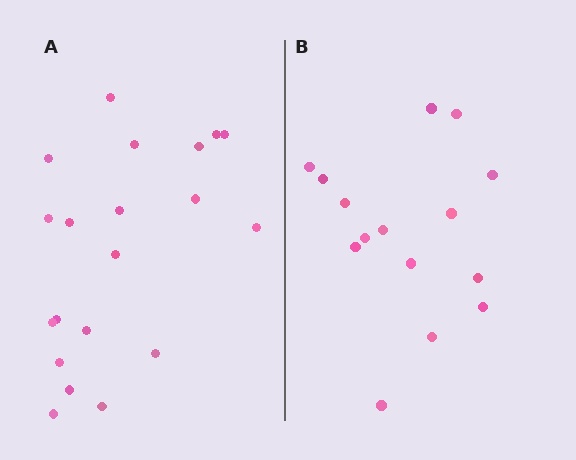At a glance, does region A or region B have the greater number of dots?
Region A (the left region) has more dots.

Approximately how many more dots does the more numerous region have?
Region A has about 5 more dots than region B.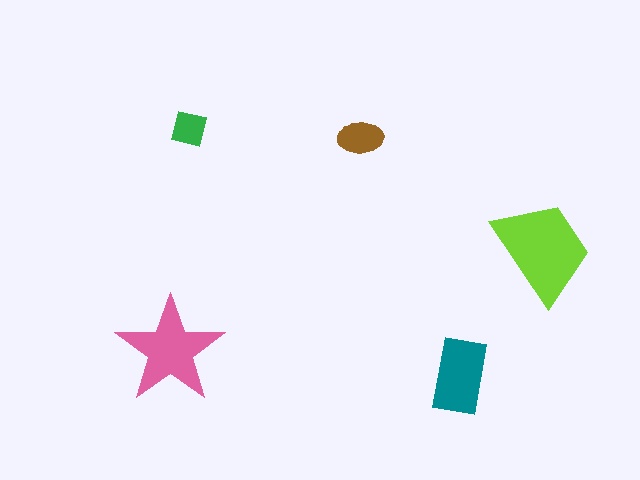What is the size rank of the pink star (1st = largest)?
2nd.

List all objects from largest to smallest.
The lime trapezoid, the pink star, the teal rectangle, the brown ellipse, the green square.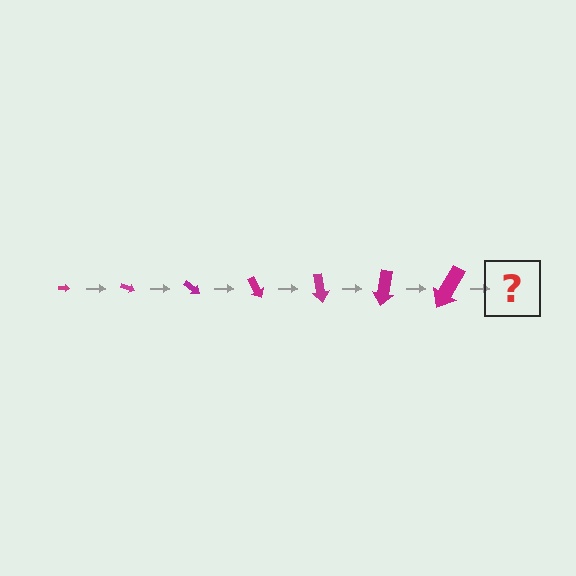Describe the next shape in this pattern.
It should be an arrow, larger than the previous one and rotated 140 degrees from the start.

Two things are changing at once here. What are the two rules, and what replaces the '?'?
The two rules are that the arrow grows larger each step and it rotates 20 degrees each step. The '?' should be an arrow, larger than the previous one and rotated 140 degrees from the start.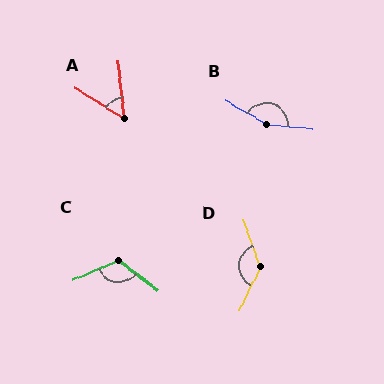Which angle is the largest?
B, at approximately 156 degrees.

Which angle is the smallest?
A, at approximately 53 degrees.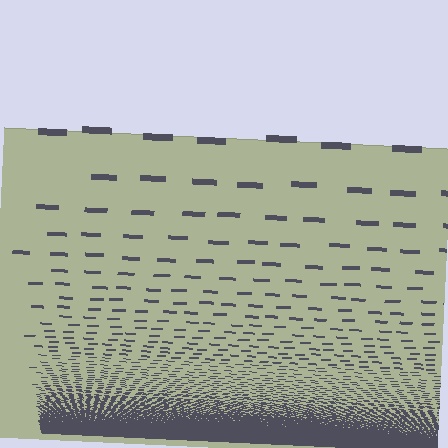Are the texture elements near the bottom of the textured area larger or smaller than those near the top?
Smaller. The gradient is inverted — elements near the bottom are smaller and denser.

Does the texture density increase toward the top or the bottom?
Density increases toward the bottom.